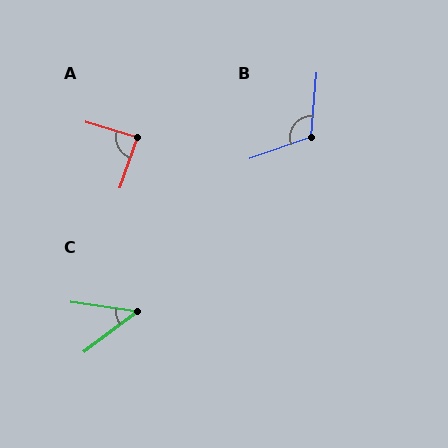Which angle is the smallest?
C, at approximately 45 degrees.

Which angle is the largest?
B, at approximately 114 degrees.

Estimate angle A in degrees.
Approximately 87 degrees.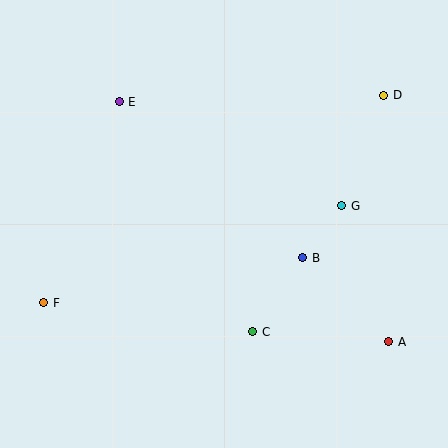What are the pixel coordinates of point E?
Point E is at (119, 102).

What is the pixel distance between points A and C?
The distance between A and C is 137 pixels.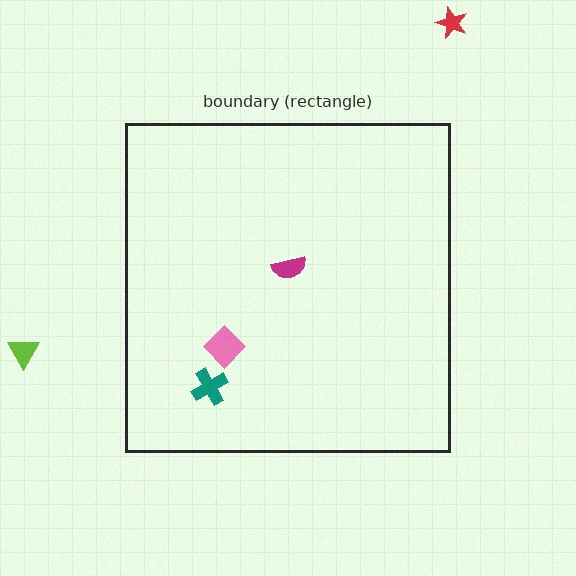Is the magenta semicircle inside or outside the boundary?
Inside.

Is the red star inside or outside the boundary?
Outside.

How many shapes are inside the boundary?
3 inside, 2 outside.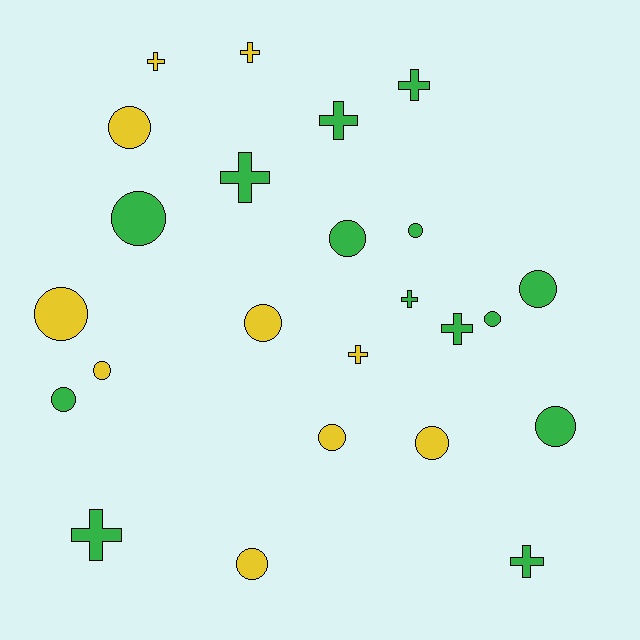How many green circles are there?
There are 7 green circles.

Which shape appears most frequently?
Circle, with 14 objects.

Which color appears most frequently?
Green, with 14 objects.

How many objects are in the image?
There are 24 objects.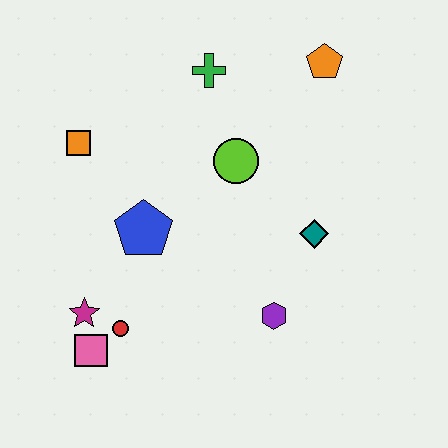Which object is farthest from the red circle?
The orange pentagon is farthest from the red circle.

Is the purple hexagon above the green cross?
No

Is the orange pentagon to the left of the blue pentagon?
No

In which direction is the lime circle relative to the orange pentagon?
The lime circle is below the orange pentagon.